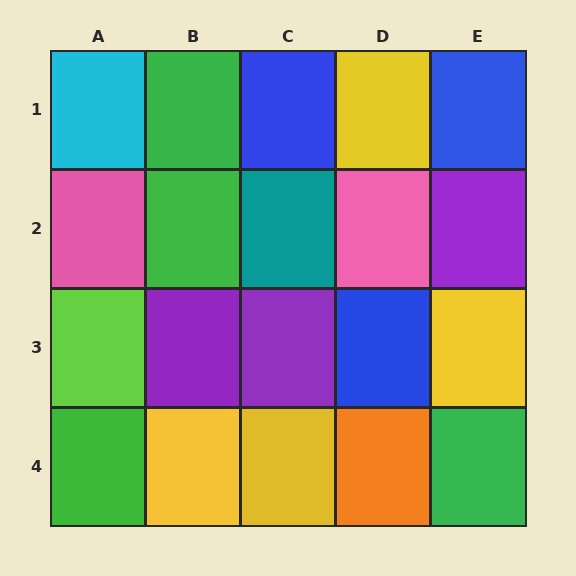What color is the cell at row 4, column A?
Green.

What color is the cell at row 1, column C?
Blue.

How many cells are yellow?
4 cells are yellow.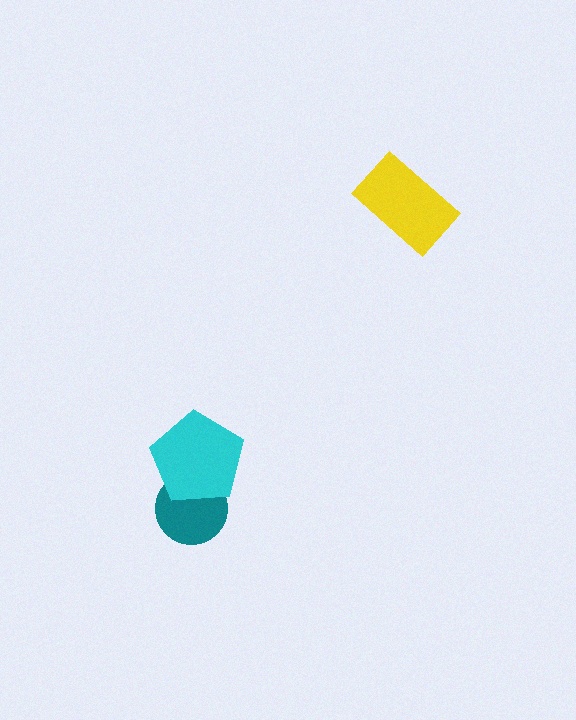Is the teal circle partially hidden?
Yes, it is partially covered by another shape.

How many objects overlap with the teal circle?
1 object overlaps with the teal circle.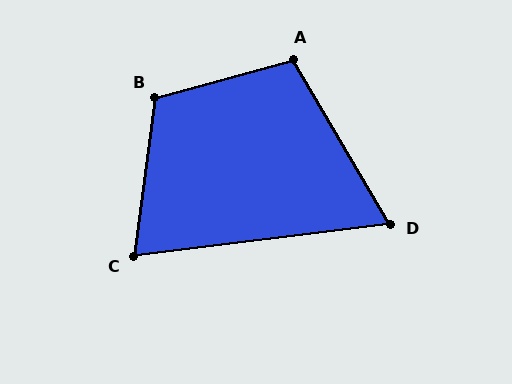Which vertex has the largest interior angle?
B, at approximately 113 degrees.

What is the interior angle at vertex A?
Approximately 105 degrees (obtuse).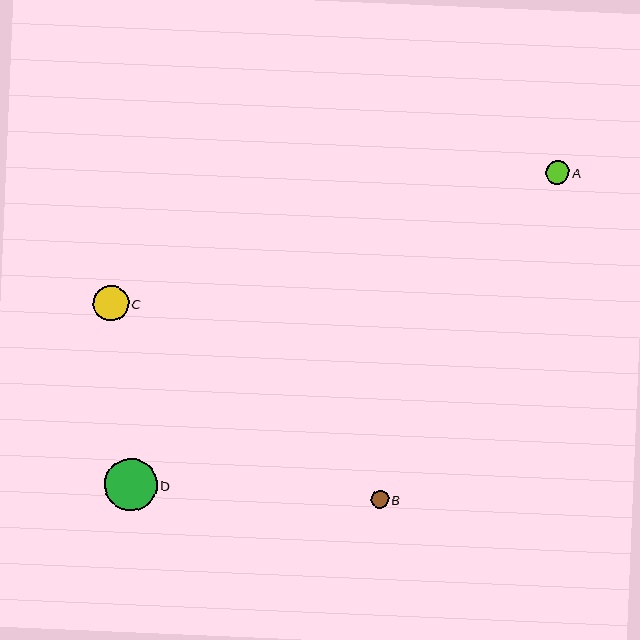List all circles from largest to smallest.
From largest to smallest: D, C, A, B.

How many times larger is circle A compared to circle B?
Circle A is approximately 1.3 times the size of circle B.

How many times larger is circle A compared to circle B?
Circle A is approximately 1.3 times the size of circle B.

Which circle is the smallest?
Circle B is the smallest with a size of approximately 18 pixels.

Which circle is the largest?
Circle D is the largest with a size of approximately 53 pixels.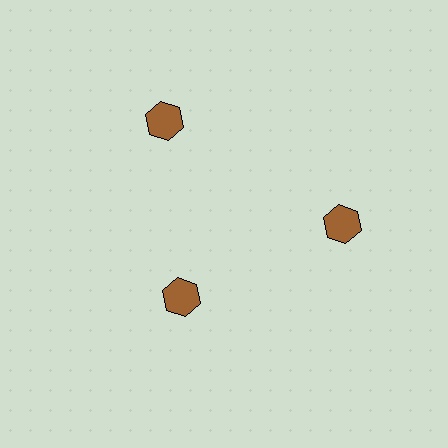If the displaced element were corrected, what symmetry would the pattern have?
It would have 3-fold rotational symmetry — the pattern would map onto itself every 120 degrees.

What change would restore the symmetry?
The symmetry would be restored by moving it outward, back onto the ring so that all 3 hexagons sit at equal angles and equal distance from the center.